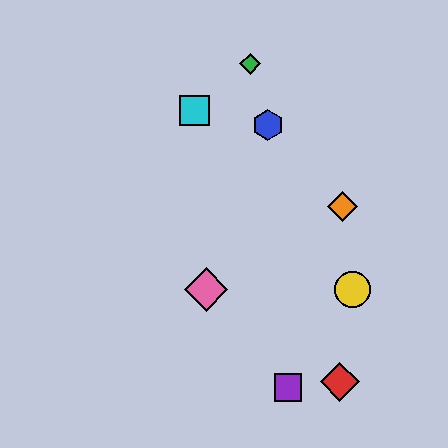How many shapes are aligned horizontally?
2 shapes (the yellow circle, the pink diamond) are aligned horizontally.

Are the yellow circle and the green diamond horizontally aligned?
No, the yellow circle is at y≈290 and the green diamond is at y≈64.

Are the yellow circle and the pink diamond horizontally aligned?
Yes, both are at y≈290.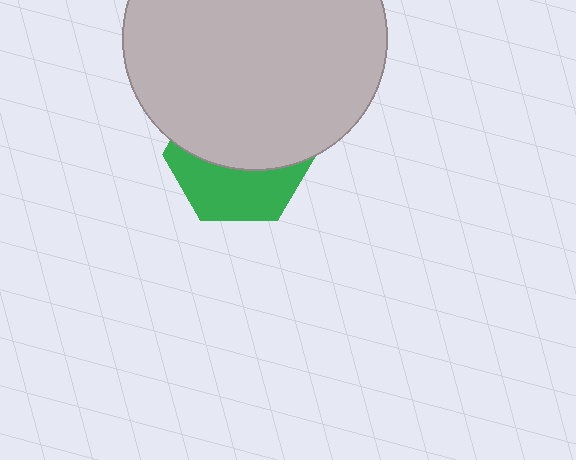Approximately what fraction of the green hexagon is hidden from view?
Roughly 58% of the green hexagon is hidden behind the light gray circle.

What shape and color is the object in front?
The object in front is a light gray circle.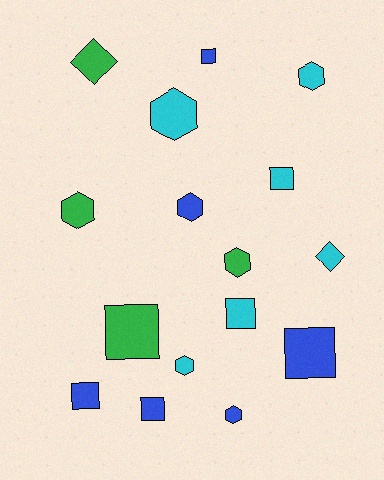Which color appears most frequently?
Blue, with 6 objects.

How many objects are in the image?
There are 16 objects.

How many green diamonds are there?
There is 1 green diamond.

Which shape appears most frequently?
Square, with 7 objects.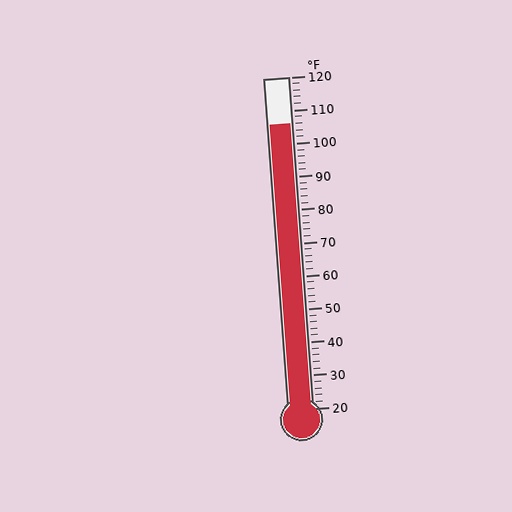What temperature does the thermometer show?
The thermometer shows approximately 106°F.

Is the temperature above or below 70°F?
The temperature is above 70°F.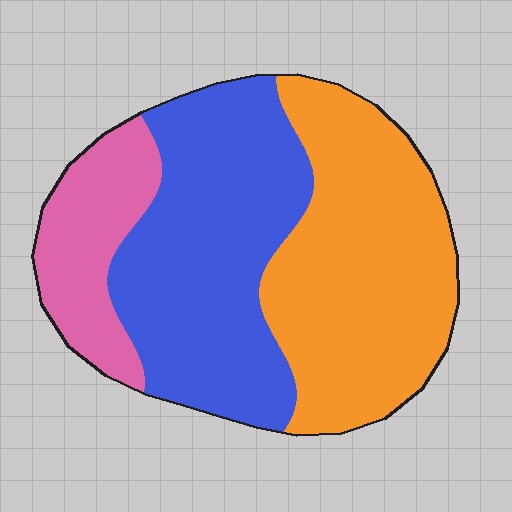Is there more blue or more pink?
Blue.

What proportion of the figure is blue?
Blue covers around 40% of the figure.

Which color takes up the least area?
Pink, at roughly 15%.